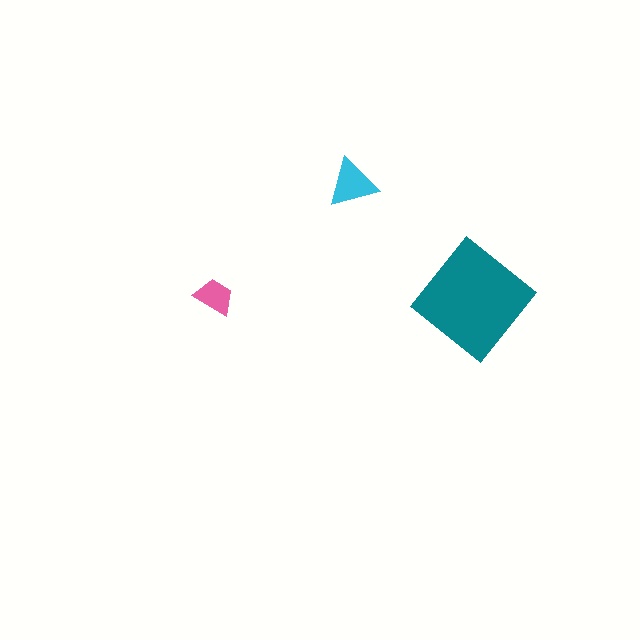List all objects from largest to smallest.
The teal diamond, the cyan triangle, the pink trapezoid.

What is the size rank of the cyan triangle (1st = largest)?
2nd.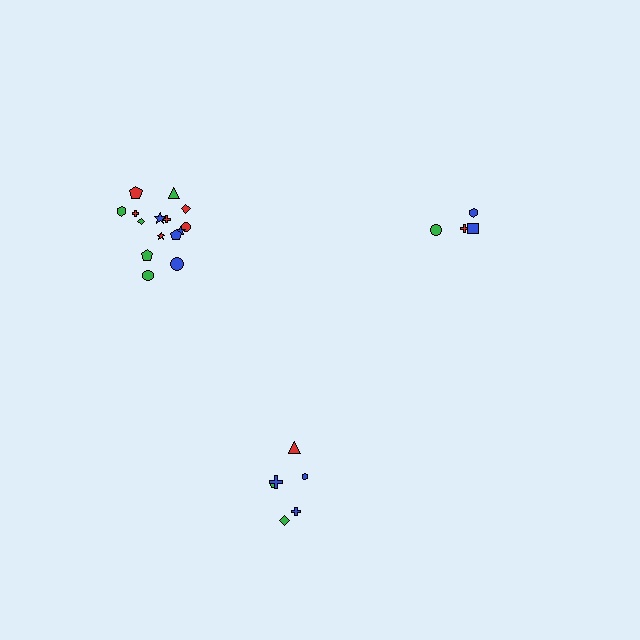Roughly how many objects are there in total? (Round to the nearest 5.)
Roughly 25 objects in total.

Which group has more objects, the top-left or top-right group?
The top-left group.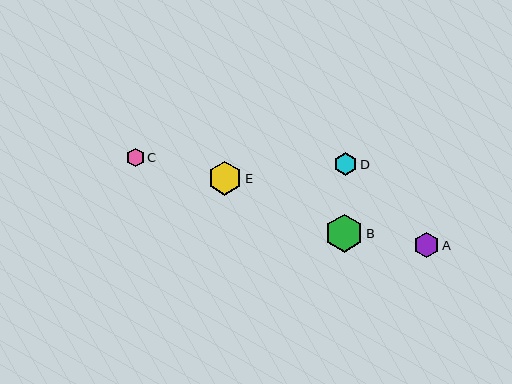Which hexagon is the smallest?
Hexagon C is the smallest with a size of approximately 18 pixels.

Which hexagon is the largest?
Hexagon B is the largest with a size of approximately 38 pixels.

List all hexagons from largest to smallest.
From largest to smallest: B, E, A, D, C.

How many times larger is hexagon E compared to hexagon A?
Hexagon E is approximately 1.3 times the size of hexagon A.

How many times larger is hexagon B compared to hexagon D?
Hexagon B is approximately 1.7 times the size of hexagon D.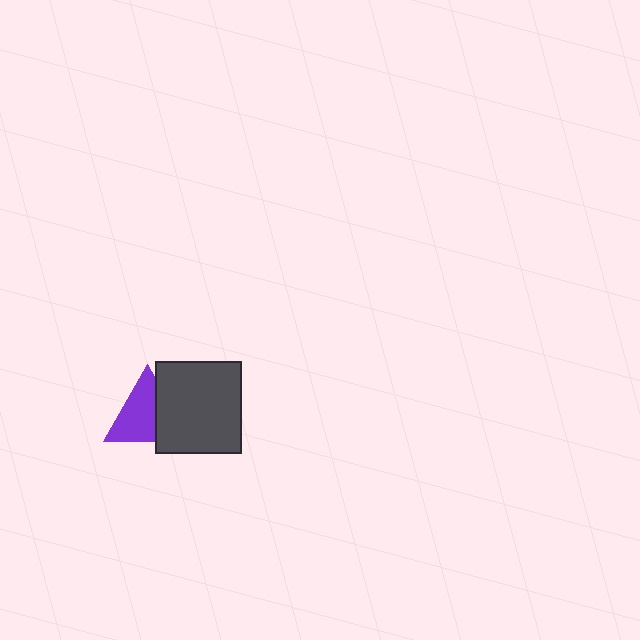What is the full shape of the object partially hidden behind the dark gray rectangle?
The partially hidden object is a purple triangle.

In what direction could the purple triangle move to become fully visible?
The purple triangle could move left. That would shift it out from behind the dark gray rectangle entirely.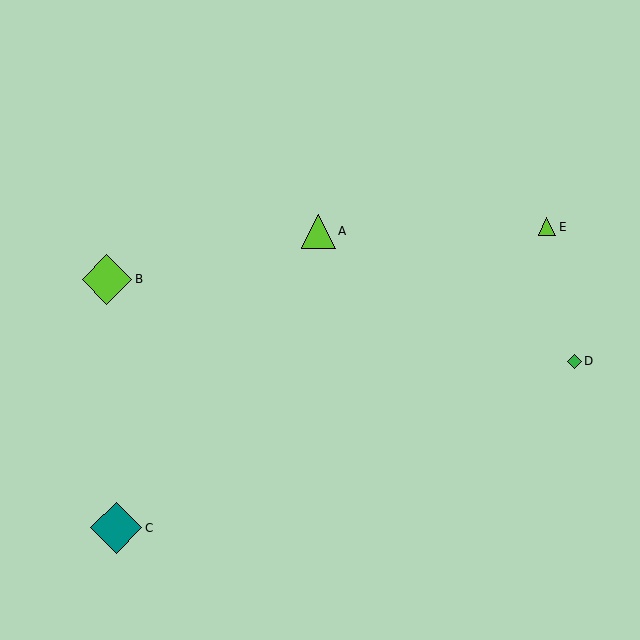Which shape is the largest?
The teal diamond (labeled C) is the largest.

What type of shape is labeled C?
Shape C is a teal diamond.